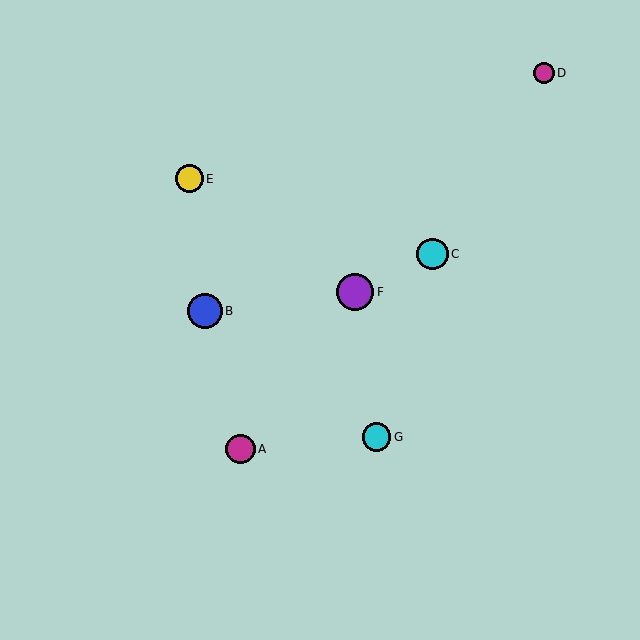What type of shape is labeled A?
Shape A is a magenta circle.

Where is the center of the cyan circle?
The center of the cyan circle is at (376, 437).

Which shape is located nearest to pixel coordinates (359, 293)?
The purple circle (labeled F) at (355, 292) is nearest to that location.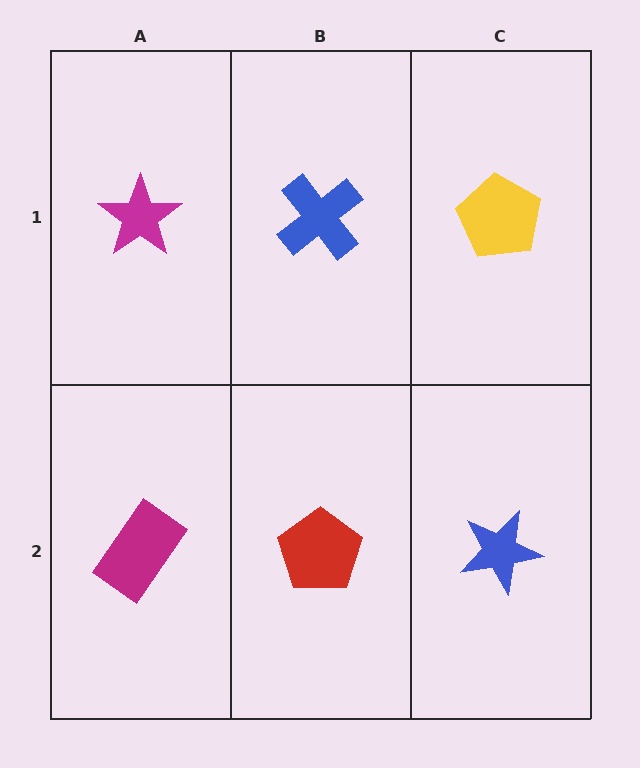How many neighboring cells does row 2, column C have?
2.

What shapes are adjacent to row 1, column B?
A red pentagon (row 2, column B), a magenta star (row 1, column A), a yellow pentagon (row 1, column C).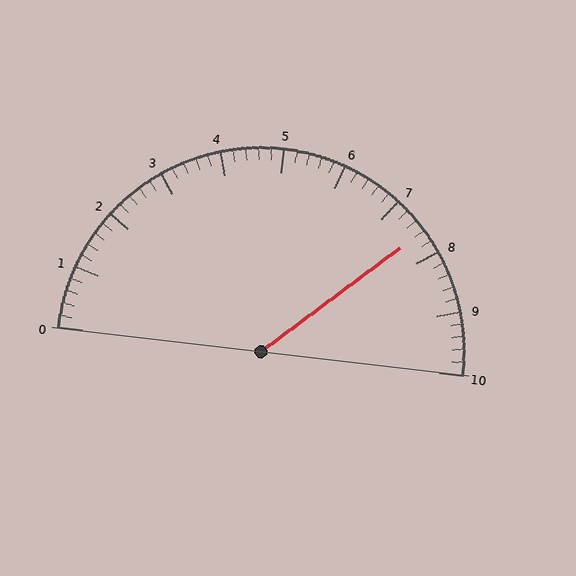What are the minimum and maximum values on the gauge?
The gauge ranges from 0 to 10.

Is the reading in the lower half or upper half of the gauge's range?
The reading is in the upper half of the range (0 to 10).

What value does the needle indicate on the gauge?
The needle indicates approximately 7.6.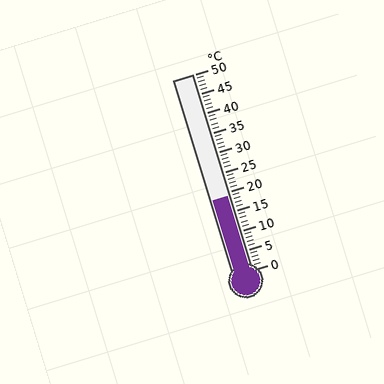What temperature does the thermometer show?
The thermometer shows approximately 19°C.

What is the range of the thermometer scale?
The thermometer scale ranges from 0°C to 50°C.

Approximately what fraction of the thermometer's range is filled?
The thermometer is filled to approximately 40% of its range.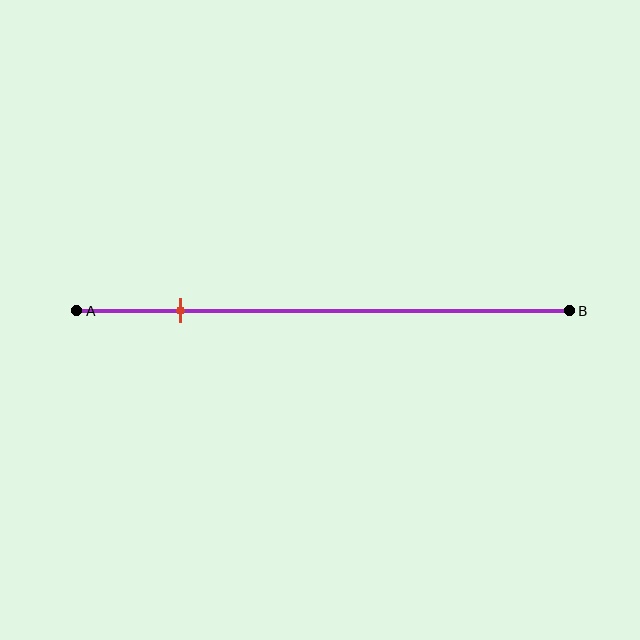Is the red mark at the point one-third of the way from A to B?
No, the mark is at about 20% from A, not at the 33% one-third point.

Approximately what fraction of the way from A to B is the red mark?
The red mark is approximately 20% of the way from A to B.